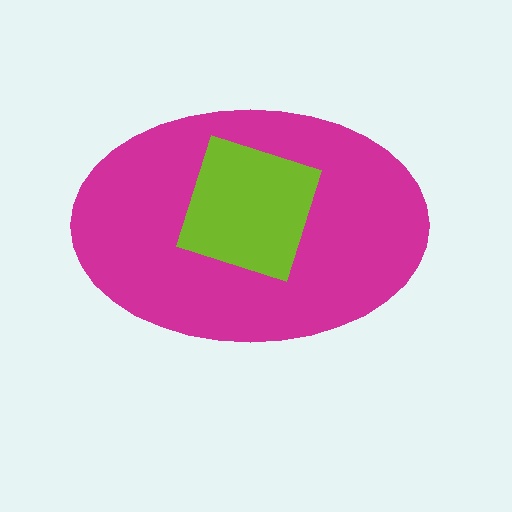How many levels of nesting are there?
2.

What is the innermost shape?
The lime diamond.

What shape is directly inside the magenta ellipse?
The lime diamond.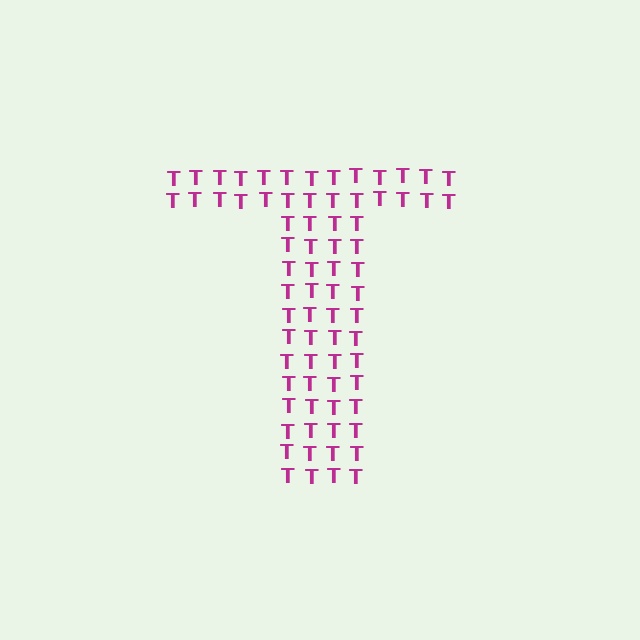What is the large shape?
The large shape is the letter T.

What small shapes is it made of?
It is made of small letter T's.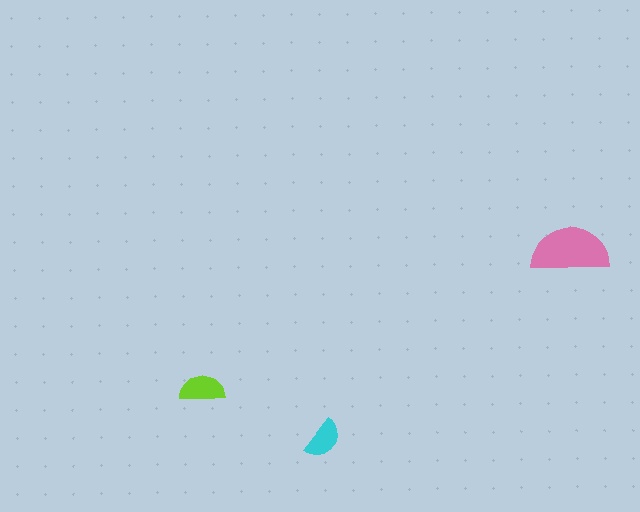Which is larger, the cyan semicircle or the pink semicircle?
The pink one.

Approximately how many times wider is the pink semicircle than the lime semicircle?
About 1.5 times wider.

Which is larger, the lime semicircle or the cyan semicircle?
The lime one.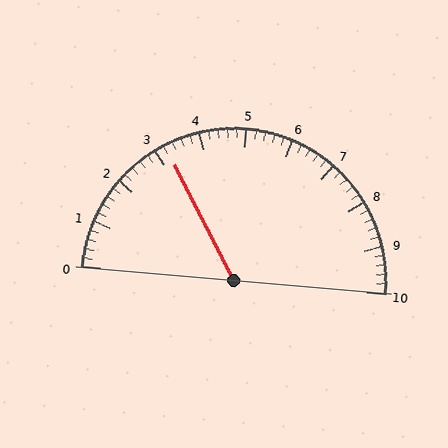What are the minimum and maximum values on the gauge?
The gauge ranges from 0 to 10.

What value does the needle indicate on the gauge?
The needle indicates approximately 3.2.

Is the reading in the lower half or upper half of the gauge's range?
The reading is in the lower half of the range (0 to 10).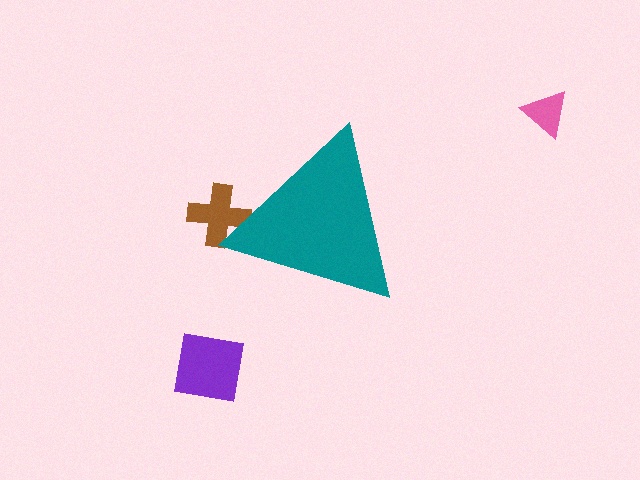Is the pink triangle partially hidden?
No, the pink triangle is fully visible.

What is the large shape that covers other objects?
A teal triangle.